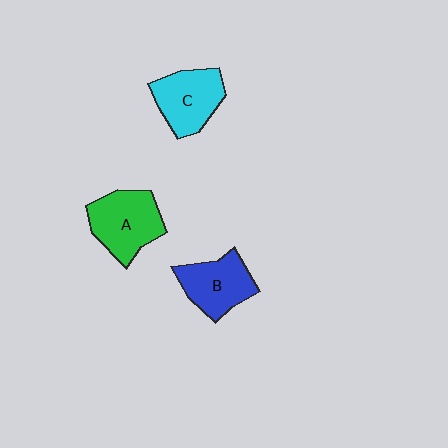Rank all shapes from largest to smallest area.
From largest to smallest: A (green), C (cyan), B (blue).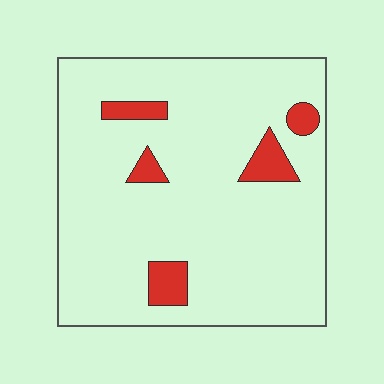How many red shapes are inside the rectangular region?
5.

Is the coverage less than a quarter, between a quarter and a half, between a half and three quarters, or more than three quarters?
Less than a quarter.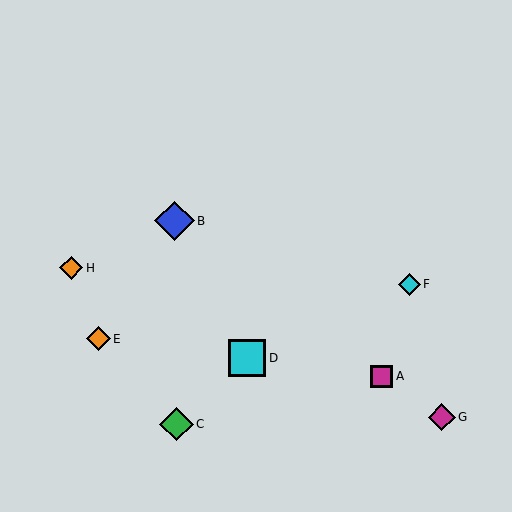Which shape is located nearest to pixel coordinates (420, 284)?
The cyan diamond (labeled F) at (409, 284) is nearest to that location.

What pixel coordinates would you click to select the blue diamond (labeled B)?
Click at (174, 221) to select the blue diamond B.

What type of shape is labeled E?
Shape E is an orange diamond.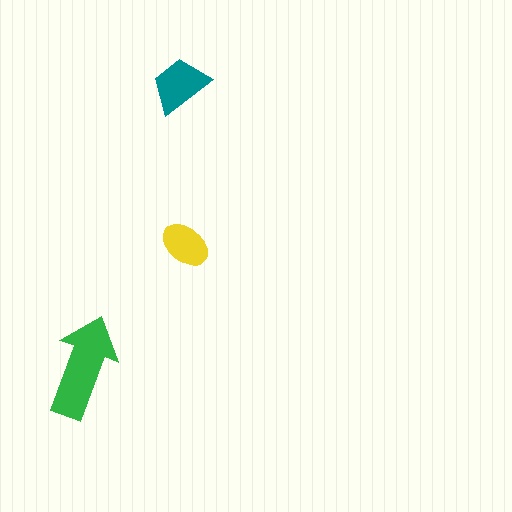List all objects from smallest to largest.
The yellow ellipse, the teal trapezoid, the green arrow.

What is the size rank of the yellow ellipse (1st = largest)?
3rd.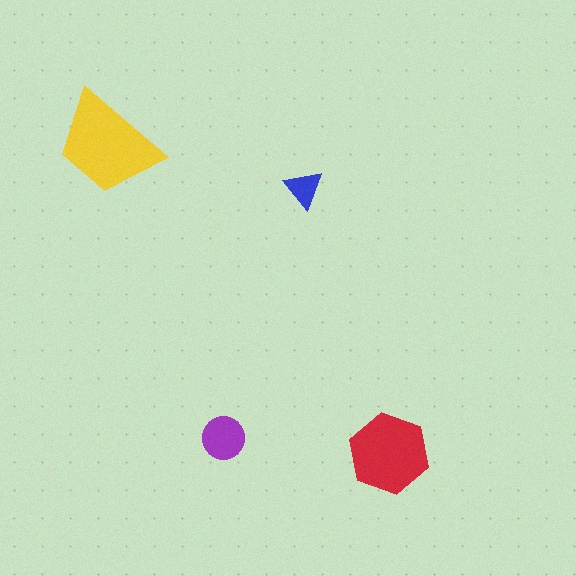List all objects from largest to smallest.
The yellow trapezoid, the red hexagon, the purple circle, the blue triangle.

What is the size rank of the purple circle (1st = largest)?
3rd.